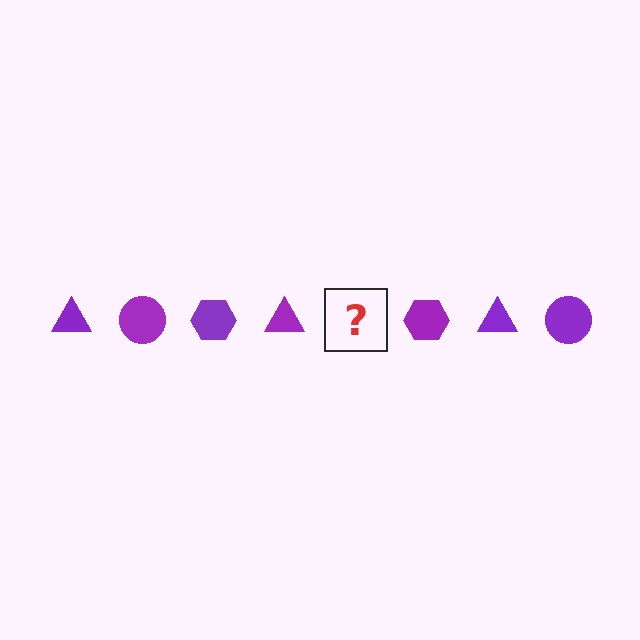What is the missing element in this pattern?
The missing element is a purple circle.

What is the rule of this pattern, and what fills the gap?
The rule is that the pattern cycles through triangle, circle, hexagon shapes in purple. The gap should be filled with a purple circle.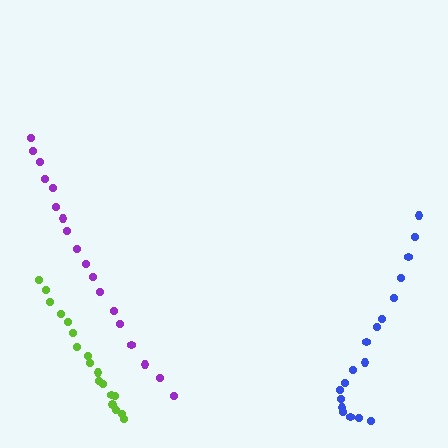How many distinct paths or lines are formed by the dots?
There are 3 distinct paths.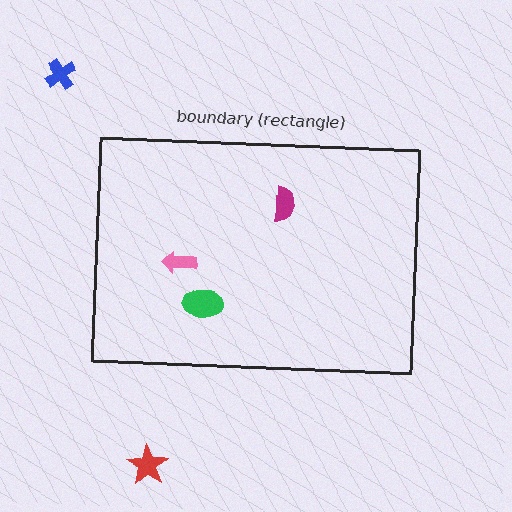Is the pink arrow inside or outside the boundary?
Inside.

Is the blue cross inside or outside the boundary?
Outside.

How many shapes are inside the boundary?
3 inside, 2 outside.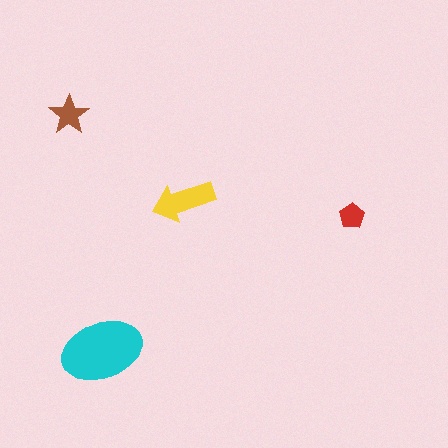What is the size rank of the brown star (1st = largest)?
3rd.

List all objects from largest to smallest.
The cyan ellipse, the yellow arrow, the brown star, the red pentagon.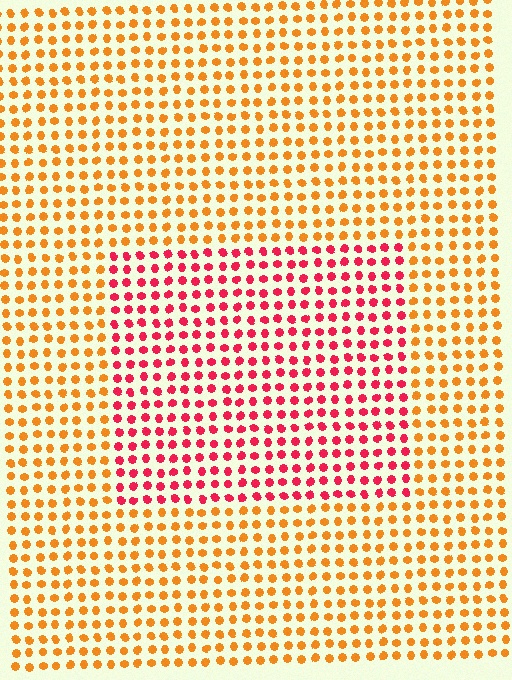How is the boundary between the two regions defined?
The boundary is defined purely by a slight shift in hue (about 46 degrees). Spacing, size, and orientation are identical on both sides.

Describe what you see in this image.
The image is filled with small orange elements in a uniform arrangement. A rectangle-shaped region is visible where the elements are tinted to a slightly different hue, forming a subtle color boundary.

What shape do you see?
I see a rectangle.